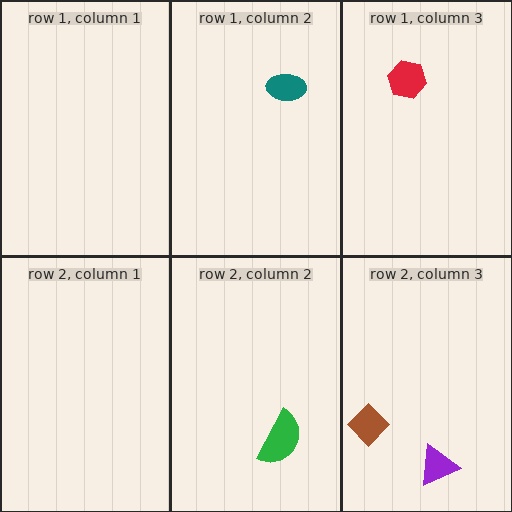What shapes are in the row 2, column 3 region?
The brown diamond, the purple triangle.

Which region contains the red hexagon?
The row 1, column 3 region.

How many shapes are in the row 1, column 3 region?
1.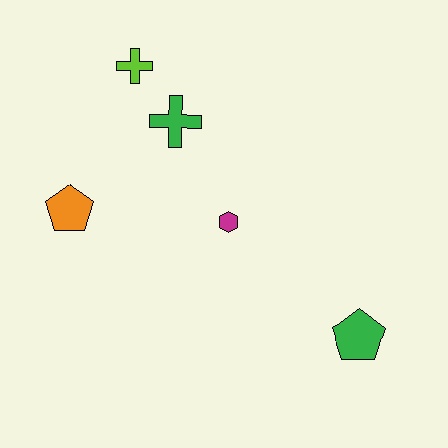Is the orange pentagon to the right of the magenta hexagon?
No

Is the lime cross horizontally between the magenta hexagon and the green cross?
No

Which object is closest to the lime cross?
The green cross is closest to the lime cross.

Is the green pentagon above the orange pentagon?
No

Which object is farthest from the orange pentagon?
The green pentagon is farthest from the orange pentagon.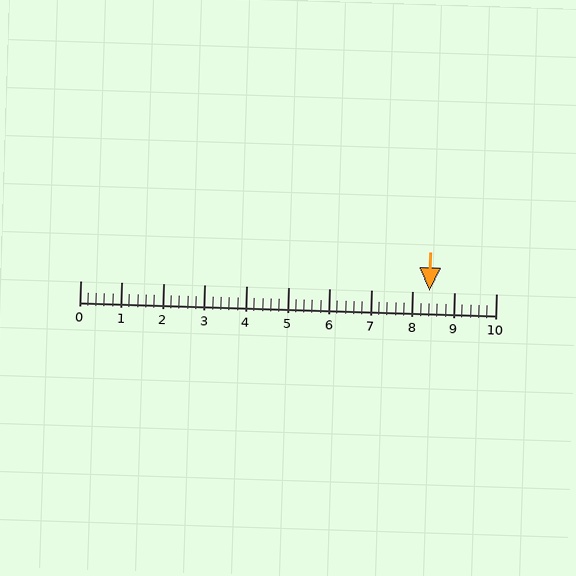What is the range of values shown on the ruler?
The ruler shows values from 0 to 10.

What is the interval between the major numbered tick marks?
The major tick marks are spaced 1 units apart.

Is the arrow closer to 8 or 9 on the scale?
The arrow is closer to 8.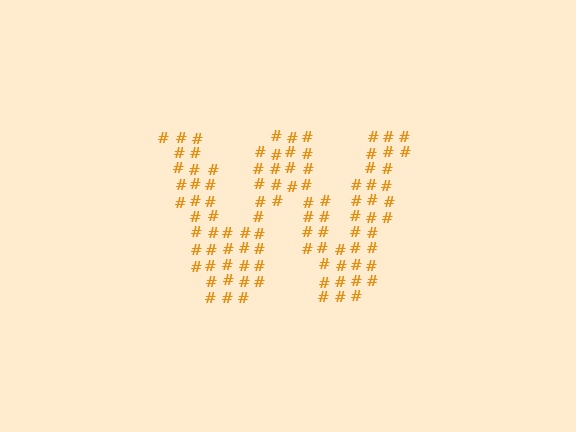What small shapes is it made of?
It is made of small hash symbols.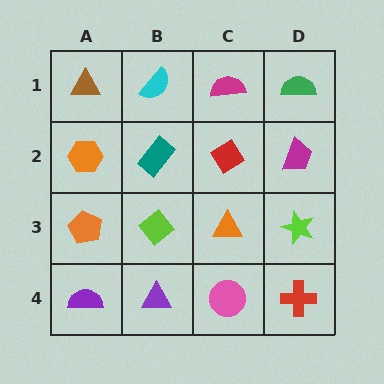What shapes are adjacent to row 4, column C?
An orange triangle (row 3, column C), a purple triangle (row 4, column B), a red cross (row 4, column D).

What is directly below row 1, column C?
A red diamond.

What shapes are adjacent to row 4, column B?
A lime diamond (row 3, column B), a purple semicircle (row 4, column A), a pink circle (row 4, column C).